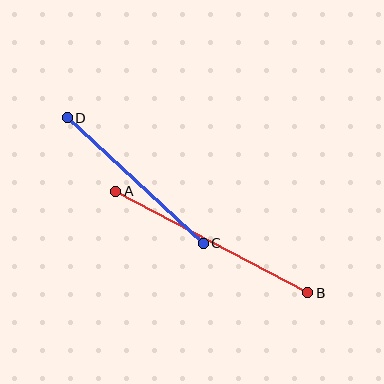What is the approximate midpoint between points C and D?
The midpoint is at approximately (135, 181) pixels.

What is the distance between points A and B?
The distance is approximately 217 pixels.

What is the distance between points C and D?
The distance is approximately 185 pixels.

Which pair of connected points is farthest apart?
Points A and B are farthest apart.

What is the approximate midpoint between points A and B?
The midpoint is at approximately (212, 242) pixels.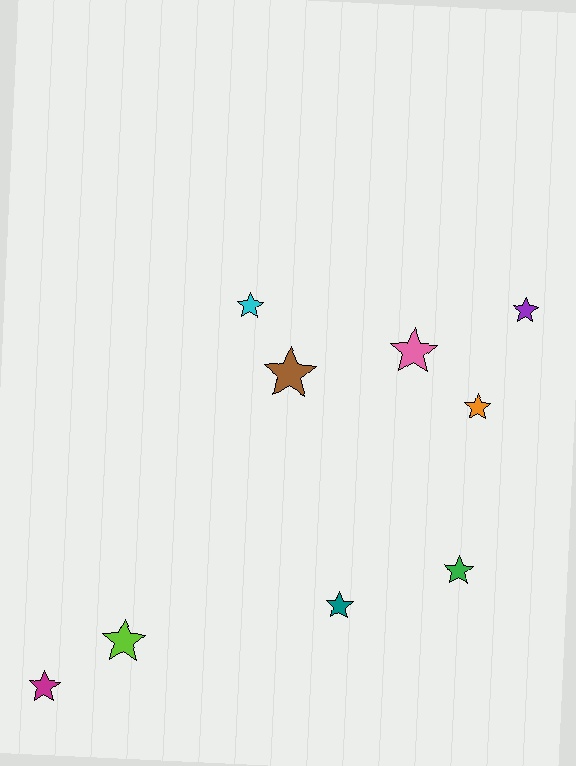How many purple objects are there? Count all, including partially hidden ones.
There is 1 purple object.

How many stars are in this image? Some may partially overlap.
There are 9 stars.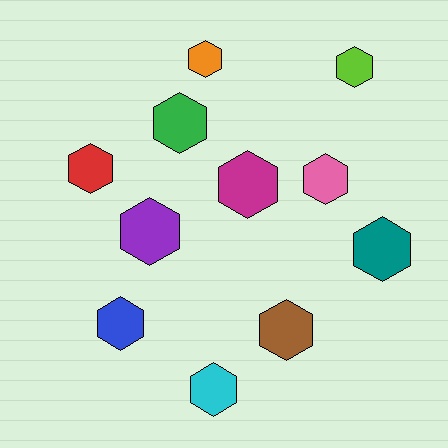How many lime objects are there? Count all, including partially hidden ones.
There is 1 lime object.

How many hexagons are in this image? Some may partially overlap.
There are 11 hexagons.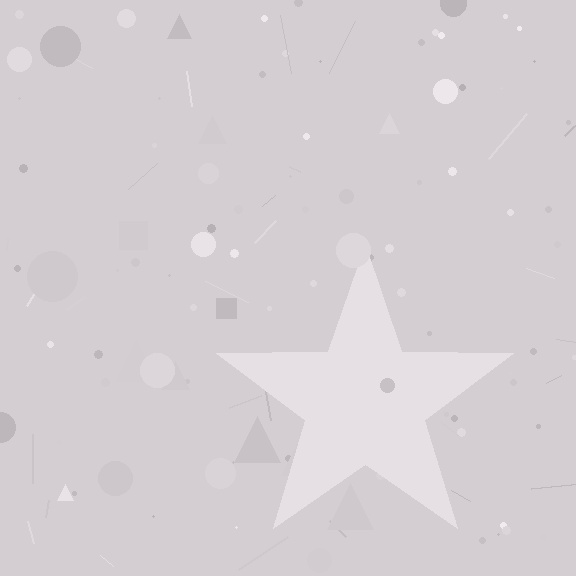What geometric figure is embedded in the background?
A star is embedded in the background.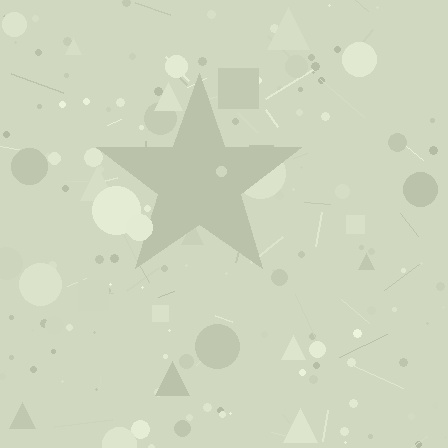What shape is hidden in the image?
A star is hidden in the image.